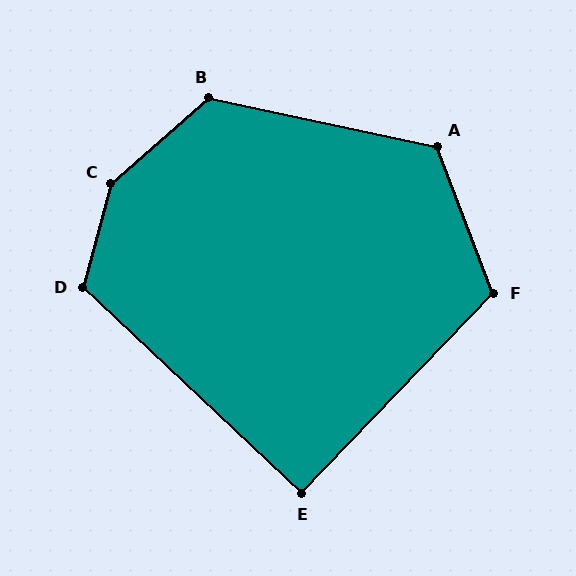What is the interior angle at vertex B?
Approximately 127 degrees (obtuse).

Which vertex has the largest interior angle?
C, at approximately 146 degrees.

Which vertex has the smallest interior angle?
E, at approximately 91 degrees.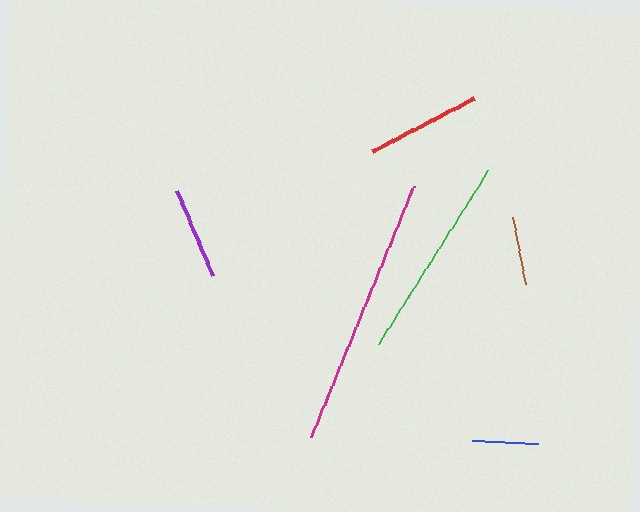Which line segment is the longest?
The magenta line is the longest at approximately 271 pixels.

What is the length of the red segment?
The red segment is approximately 115 pixels long.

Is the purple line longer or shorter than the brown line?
The purple line is longer than the brown line.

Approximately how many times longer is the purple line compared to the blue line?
The purple line is approximately 1.4 times the length of the blue line.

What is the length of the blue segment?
The blue segment is approximately 66 pixels long.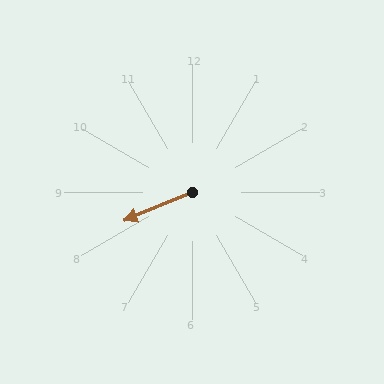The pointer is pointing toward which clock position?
Roughly 8 o'clock.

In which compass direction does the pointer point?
West.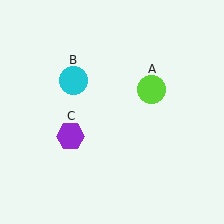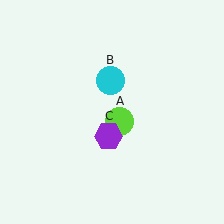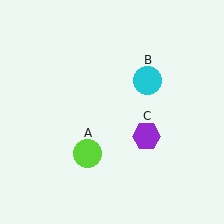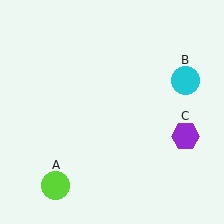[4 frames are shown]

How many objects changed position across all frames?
3 objects changed position: lime circle (object A), cyan circle (object B), purple hexagon (object C).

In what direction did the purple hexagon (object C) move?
The purple hexagon (object C) moved right.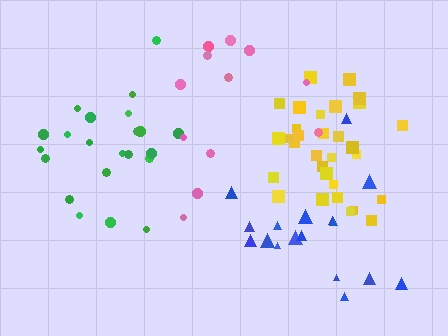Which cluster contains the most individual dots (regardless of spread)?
Yellow (31).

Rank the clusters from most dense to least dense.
yellow, blue, green, pink.